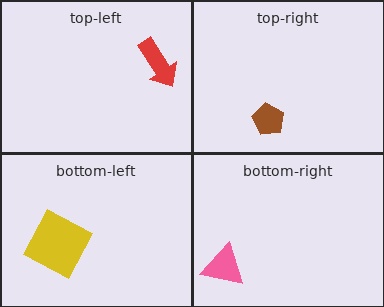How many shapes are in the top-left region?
1.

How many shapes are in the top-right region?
1.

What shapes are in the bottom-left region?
The yellow square.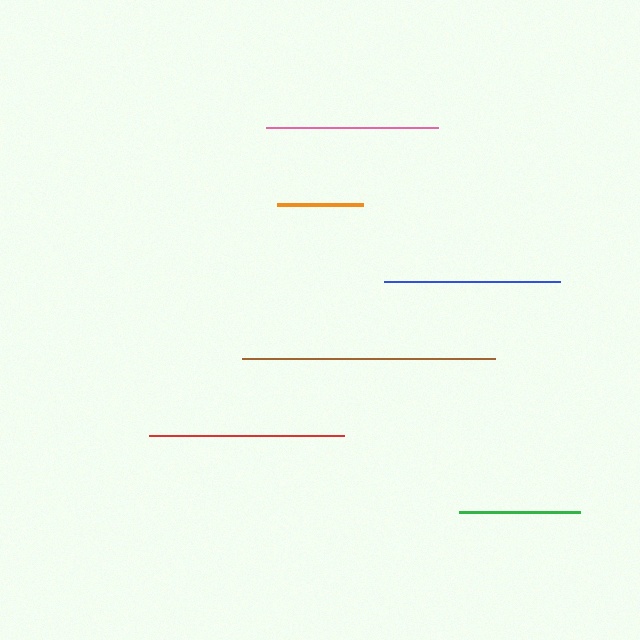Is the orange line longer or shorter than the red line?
The red line is longer than the orange line.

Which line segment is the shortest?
The orange line is the shortest at approximately 86 pixels.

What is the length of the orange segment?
The orange segment is approximately 86 pixels long.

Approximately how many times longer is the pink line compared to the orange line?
The pink line is approximately 2.0 times the length of the orange line.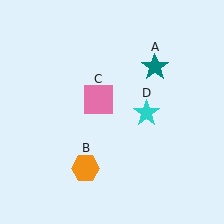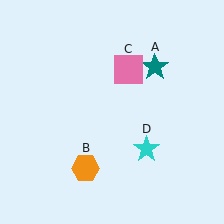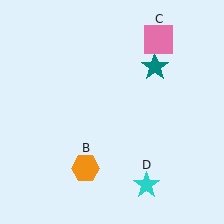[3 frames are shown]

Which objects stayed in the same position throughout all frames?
Teal star (object A) and orange hexagon (object B) remained stationary.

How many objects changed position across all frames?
2 objects changed position: pink square (object C), cyan star (object D).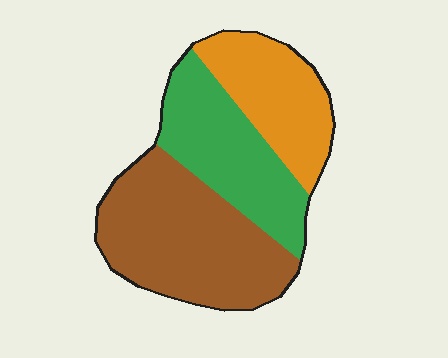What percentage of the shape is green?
Green takes up about one third (1/3) of the shape.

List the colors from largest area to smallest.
From largest to smallest: brown, green, orange.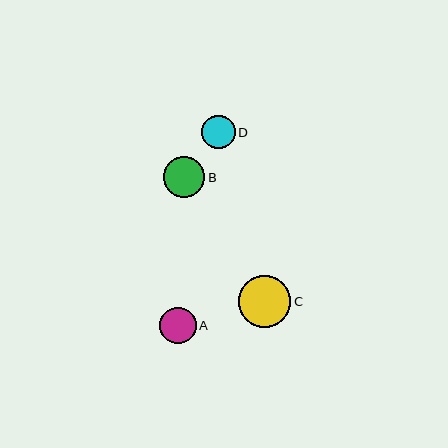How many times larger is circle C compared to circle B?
Circle C is approximately 1.3 times the size of circle B.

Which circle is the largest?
Circle C is the largest with a size of approximately 53 pixels.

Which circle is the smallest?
Circle D is the smallest with a size of approximately 34 pixels.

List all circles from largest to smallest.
From largest to smallest: C, B, A, D.